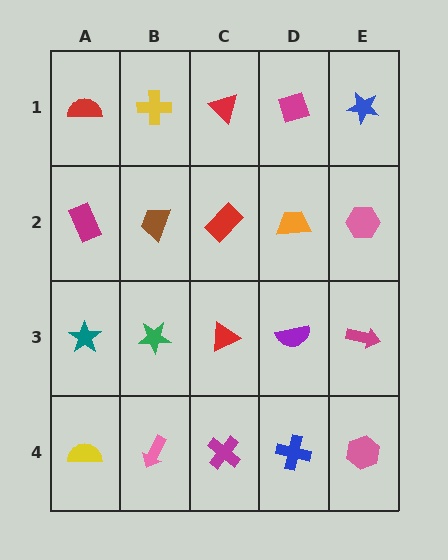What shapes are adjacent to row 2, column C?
A red triangle (row 1, column C), a red triangle (row 3, column C), a brown trapezoid (row 2, column B), an orange trapezoid (row 2, column D).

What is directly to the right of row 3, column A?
A green star.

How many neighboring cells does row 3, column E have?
3.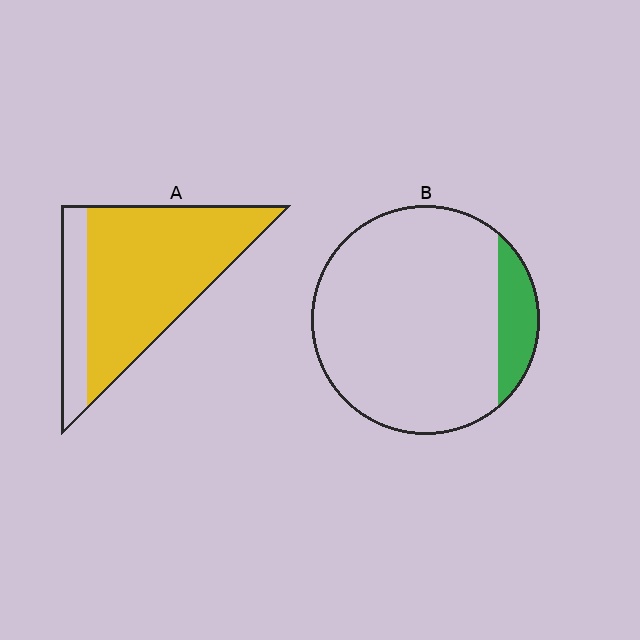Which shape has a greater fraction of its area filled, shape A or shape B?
Shape A.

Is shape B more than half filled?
No.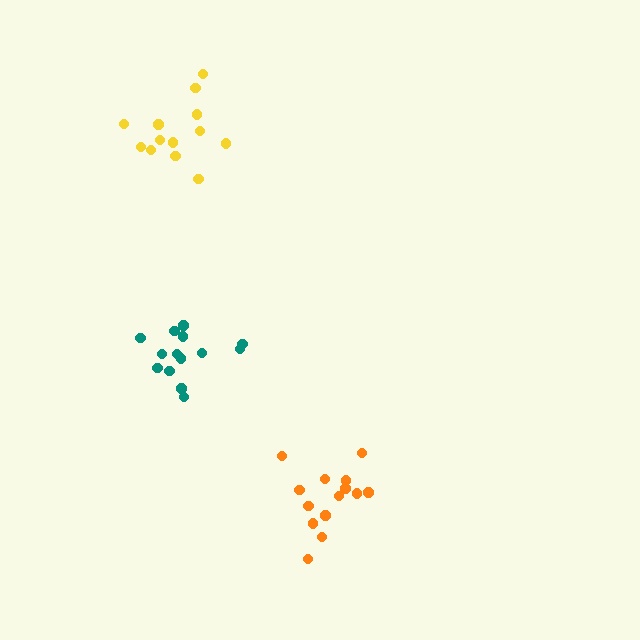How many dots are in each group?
Group 1: 14 dots, Group 2: 14 dots, Group 3: 13 dots (41 total).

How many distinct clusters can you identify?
There are 3 distinct clusters.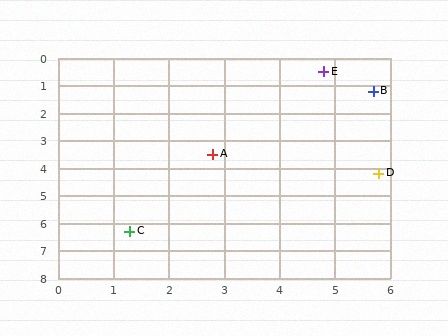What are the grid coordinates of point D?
Point D is at approximately (5.8, 4.2).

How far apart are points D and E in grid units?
Points D and E are about 3.8 grid units apart.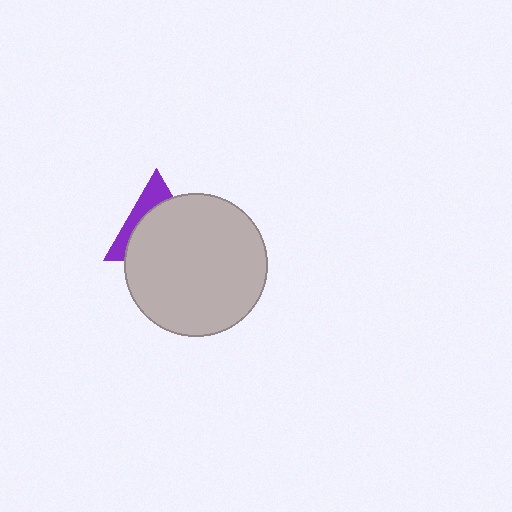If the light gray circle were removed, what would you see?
You would see the complete purple triangle.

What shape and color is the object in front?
The object in front is a light gray circle.